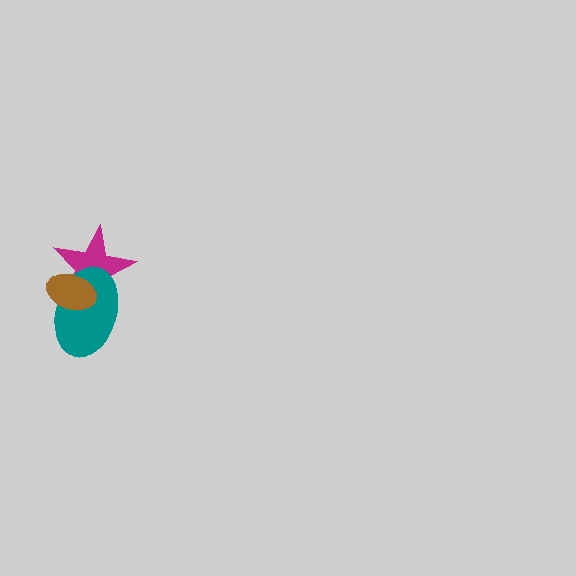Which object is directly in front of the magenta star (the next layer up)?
The teal ellipse is directly in front of the magenta star.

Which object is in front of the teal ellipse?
The brown ellipse is in front of the teal ellipse.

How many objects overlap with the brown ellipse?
2 objects overlap with the brown ellipse.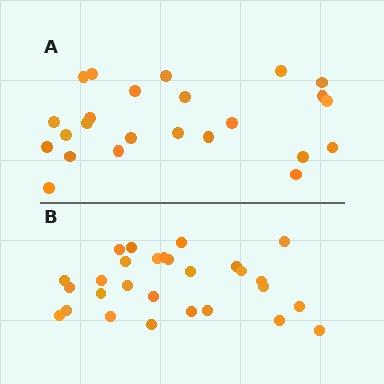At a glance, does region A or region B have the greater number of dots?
Region B (the bottom region) has more dots.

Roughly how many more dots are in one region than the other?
Region B has about 4 more dots than region A.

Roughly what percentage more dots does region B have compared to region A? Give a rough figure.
About 15% more.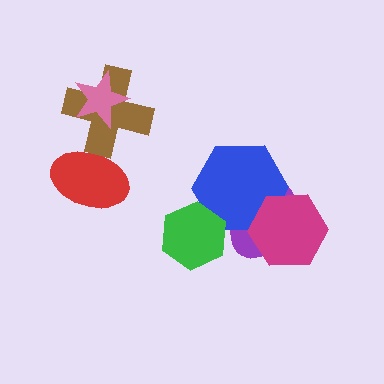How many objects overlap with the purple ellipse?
2 objects overlap with the purple ellipse.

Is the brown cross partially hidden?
Yes, it is partially covered by another shape.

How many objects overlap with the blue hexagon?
3 objects overlap with the blue hexagon.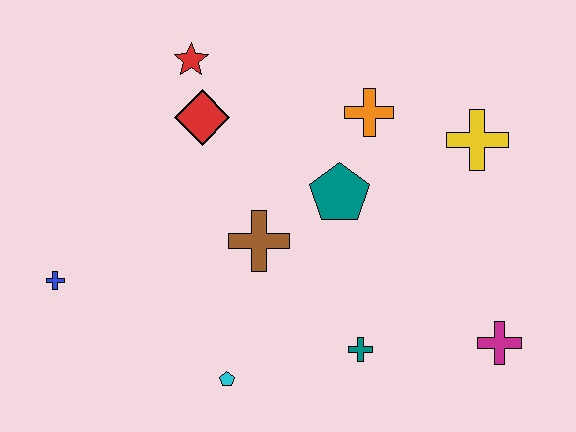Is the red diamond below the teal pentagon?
No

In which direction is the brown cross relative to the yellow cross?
The brown cross is to the left of the yellow cross.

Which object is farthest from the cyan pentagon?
The yellow cross is farthest from the cyan pentagon.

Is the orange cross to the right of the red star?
Yes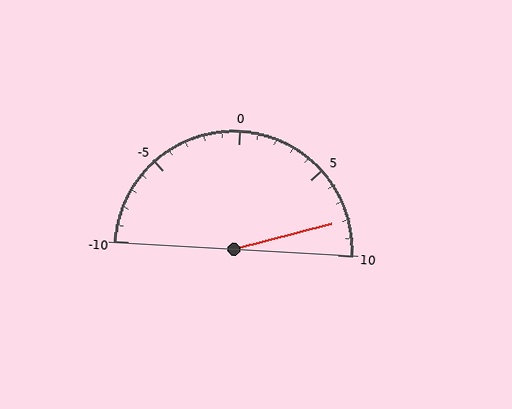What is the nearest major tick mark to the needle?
The nearest major tick mark is 10.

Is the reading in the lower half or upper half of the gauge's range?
The reading is in the upper half of the range (-10 to 10).